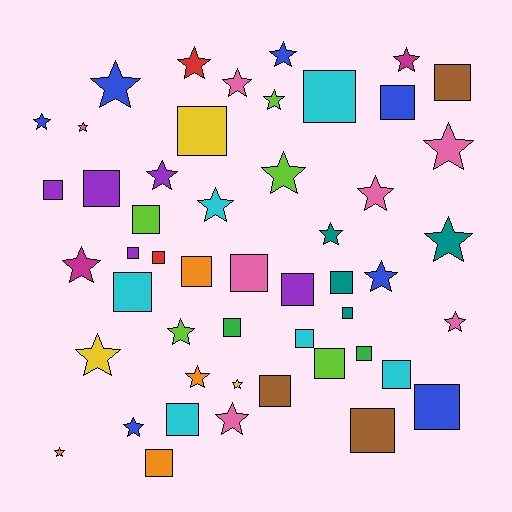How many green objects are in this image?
There are 2 green objects.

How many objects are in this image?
There are 50 objects.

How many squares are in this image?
There are 25 squares.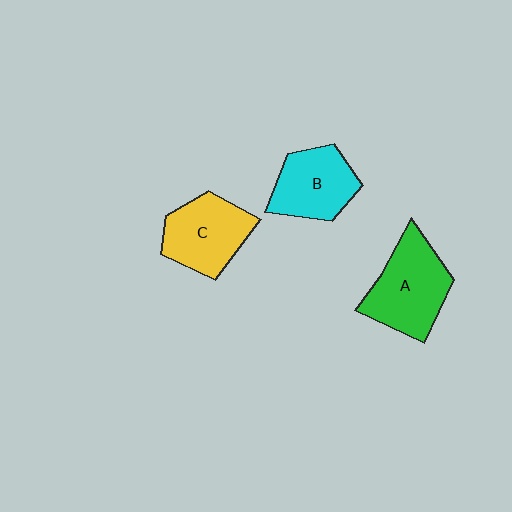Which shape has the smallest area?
Shape B (cyan).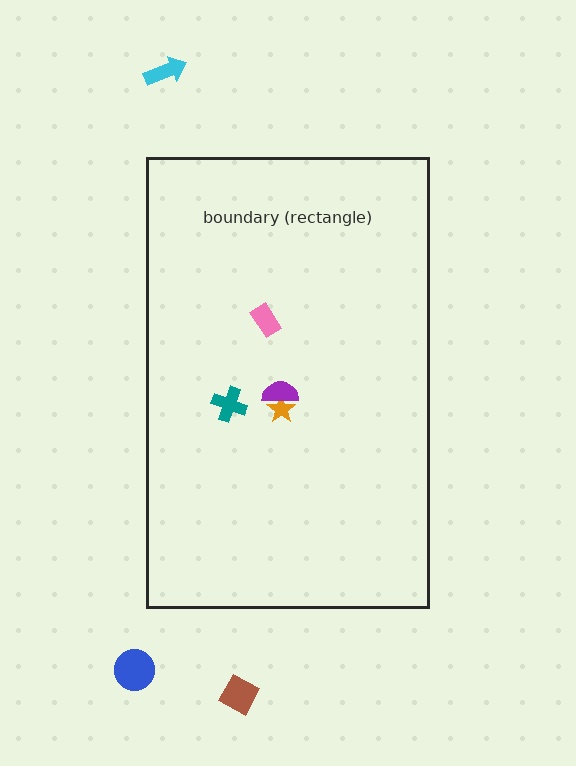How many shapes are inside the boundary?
4 inside, 3 outside.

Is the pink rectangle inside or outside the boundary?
Inside.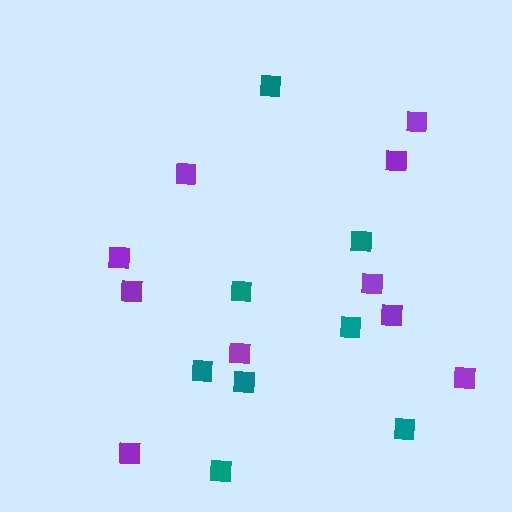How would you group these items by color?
There are 2 groups: one group of teal squares (8) and one group of purple squares (10).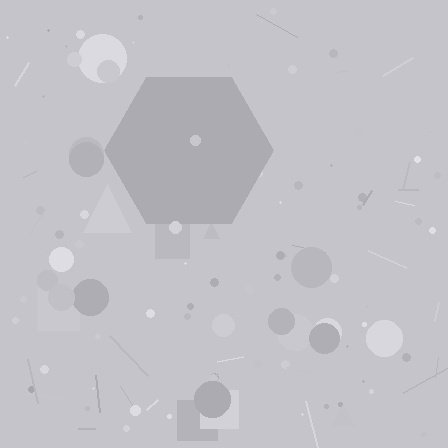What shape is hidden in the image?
A hexagon is hidden in the image.